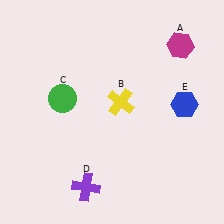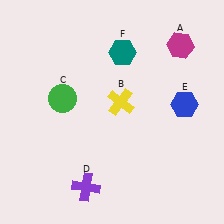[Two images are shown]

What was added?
A teal hexagon (F) was added in Image 2.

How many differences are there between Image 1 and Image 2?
There is 1 difference between the two images.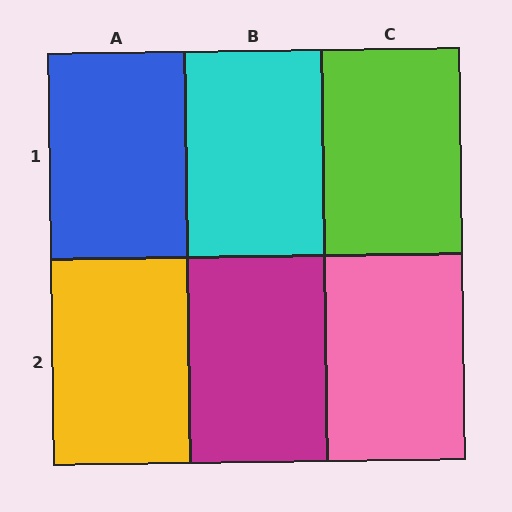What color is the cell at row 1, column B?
Cyan.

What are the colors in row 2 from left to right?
Yellow, magenta, pink.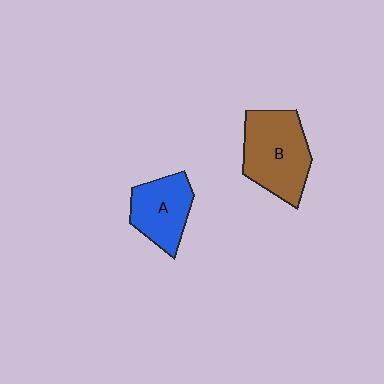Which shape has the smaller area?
Shape A (blue).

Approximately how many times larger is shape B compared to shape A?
Approximately 1.4 times.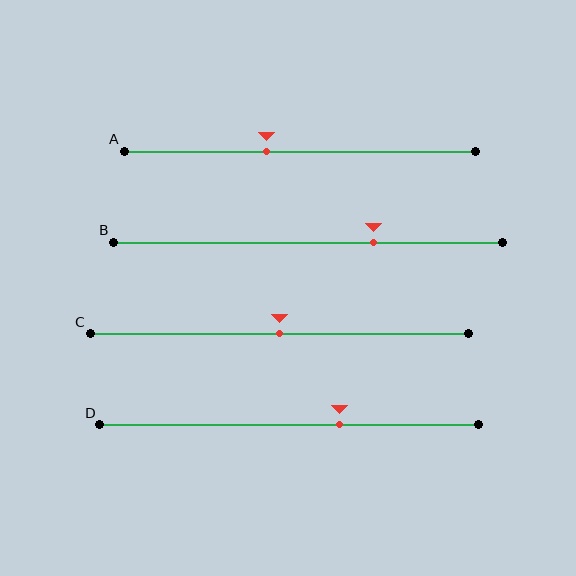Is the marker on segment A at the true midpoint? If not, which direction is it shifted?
No, the marker on segment A is shifted to the left by about 9% of the segment length.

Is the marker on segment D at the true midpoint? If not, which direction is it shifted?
No, the marker on segment D is shifted to the right by about 13% of the segment length.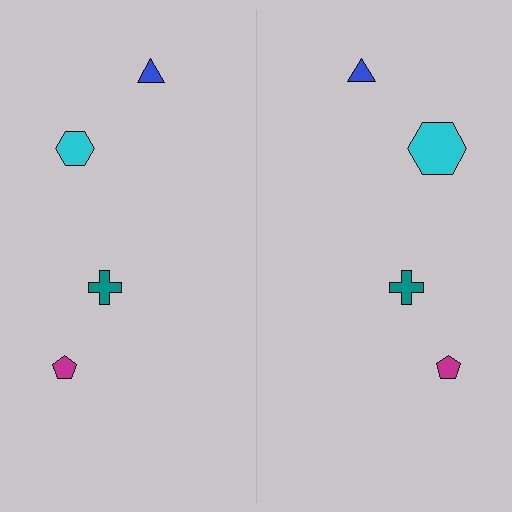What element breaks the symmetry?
The cyan hexagon on the right side has a different size than its mirror counterpart.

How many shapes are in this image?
There are 8 shapes in this image.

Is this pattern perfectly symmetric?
No, the pattern is not perfectly symmetric. The cyan hexagon on the right side has a different size than its mirror counterpart.